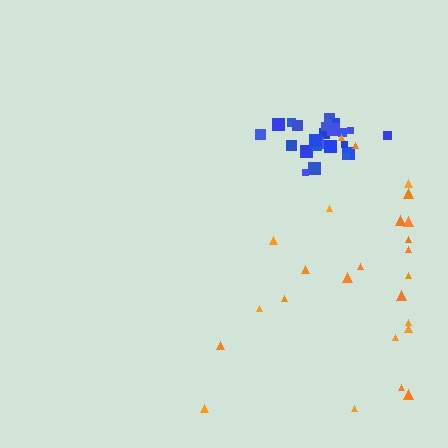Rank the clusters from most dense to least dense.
blue, orange.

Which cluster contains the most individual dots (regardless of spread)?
Blue (25).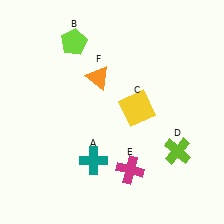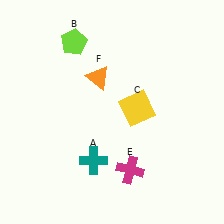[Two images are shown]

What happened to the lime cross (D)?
The lime cross (D) was removed in Image 2. It was in the bottom-right area of Image 1.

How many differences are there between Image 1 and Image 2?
There is 1 difference between the two images.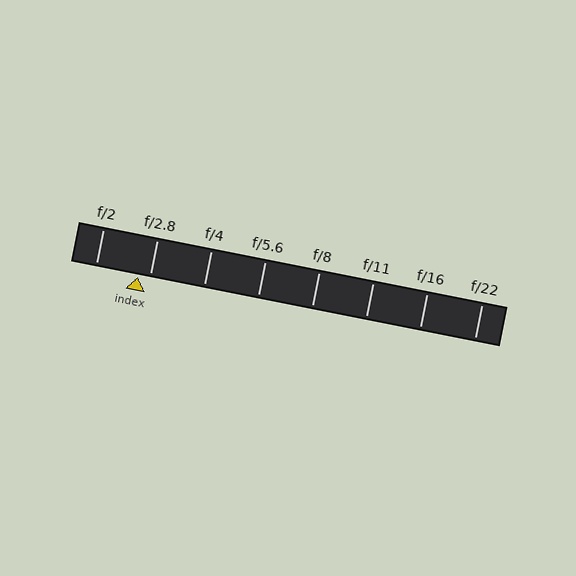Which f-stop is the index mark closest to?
The index mark is closest to f/2.8.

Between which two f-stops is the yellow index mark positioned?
The index mark is between f/2 and f/2.8.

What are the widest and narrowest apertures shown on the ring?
The widest aperture shown is f/2 and the narrowest is f/22.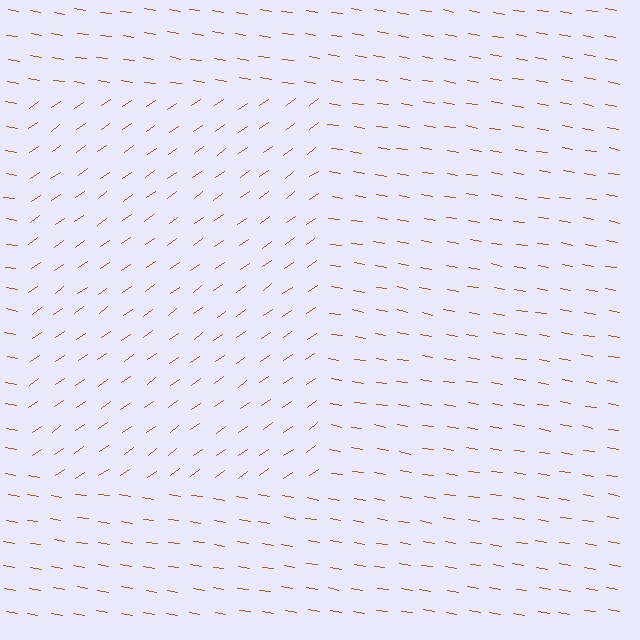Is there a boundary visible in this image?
Yes, there is a texture boundary formed by a change in line orientation.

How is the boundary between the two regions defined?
The boundary is defined purely by a change in line orientation (approximately 45 degrees difference). All lines are the same color and thickness.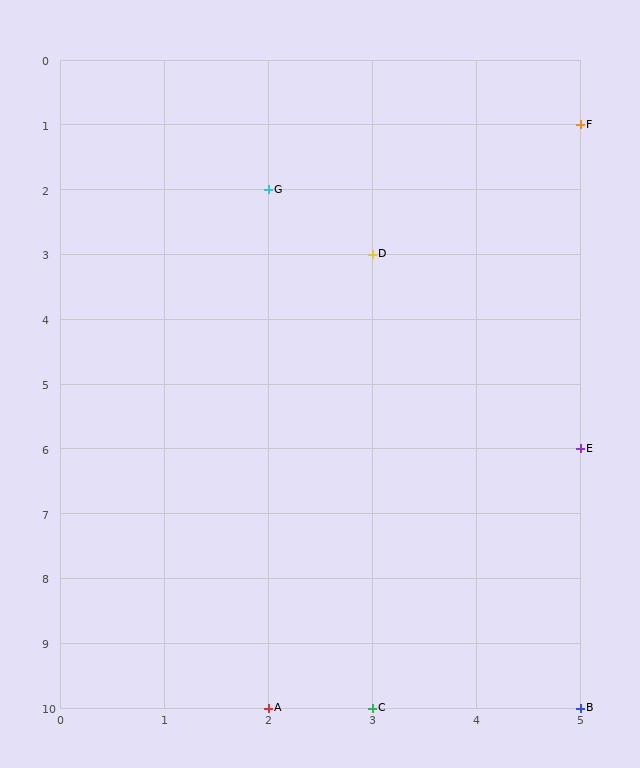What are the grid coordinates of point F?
Point F is at grid coordinates (5, 1).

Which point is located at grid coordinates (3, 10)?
Point C is at (3, 10).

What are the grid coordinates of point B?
Point B is at grid coordinates (5, 10).